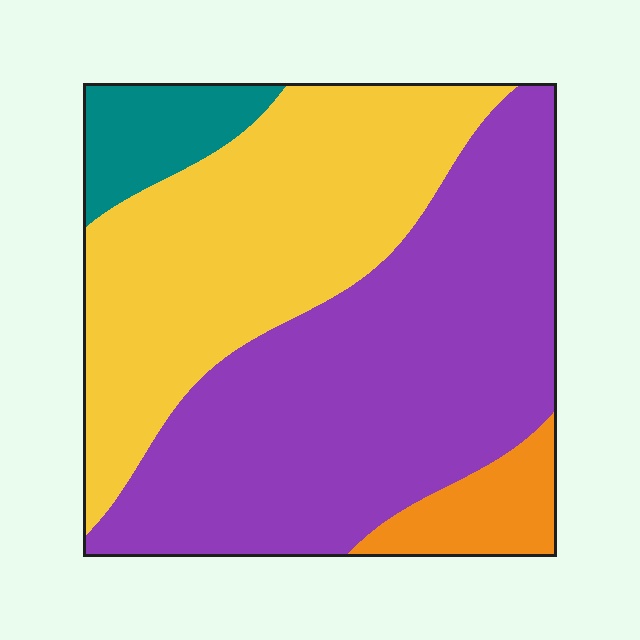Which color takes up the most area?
Purple, at roughly 50%.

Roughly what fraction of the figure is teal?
Teal takes up less than a sixth of the figure.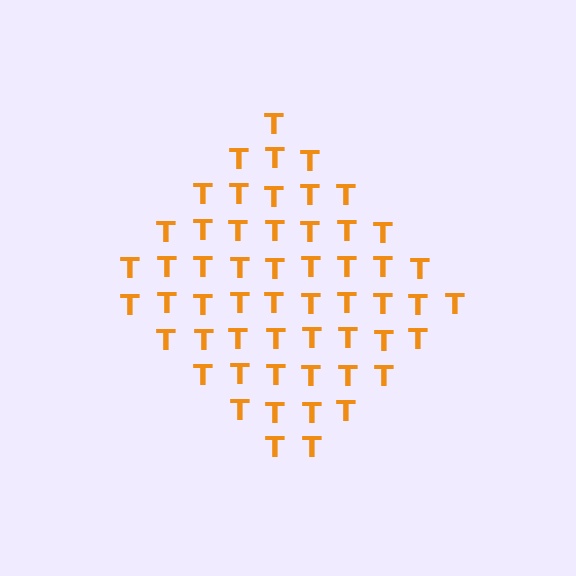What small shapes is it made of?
It is made of small letter T's.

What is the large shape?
The large shape is a diamond.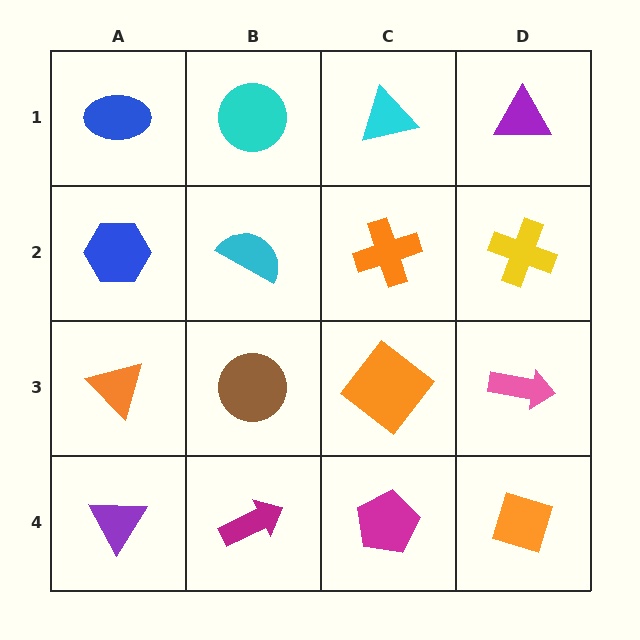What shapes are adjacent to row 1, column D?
A yellow cross (row 2, column D), a cyan triangle (row 1, column C).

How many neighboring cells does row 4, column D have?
2.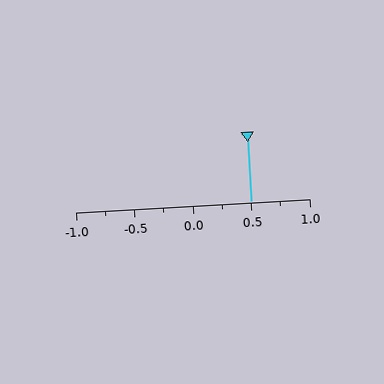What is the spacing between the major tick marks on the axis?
The major ticks are spaced 0.5 apart.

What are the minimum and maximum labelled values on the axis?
The axis runs from -1.0 to 1.0.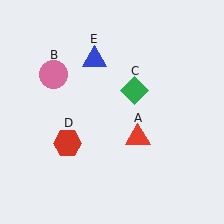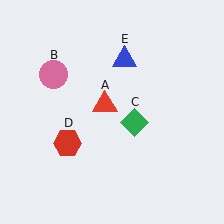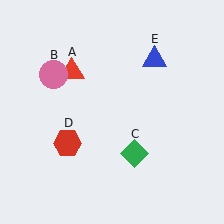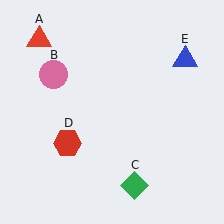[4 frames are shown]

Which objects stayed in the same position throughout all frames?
Pink circle (object B) and red hexagon (object D) remained stationary.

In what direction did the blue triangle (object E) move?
The blue triangle (object E) moved right.